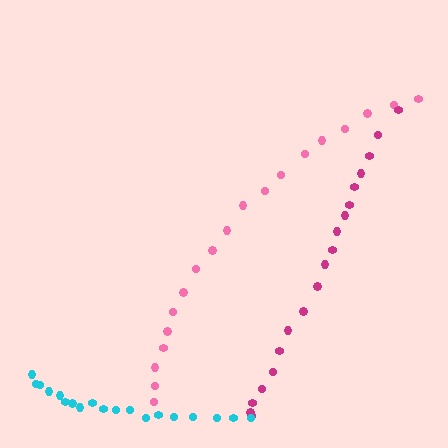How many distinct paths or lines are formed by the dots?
There are 3 distinct paths.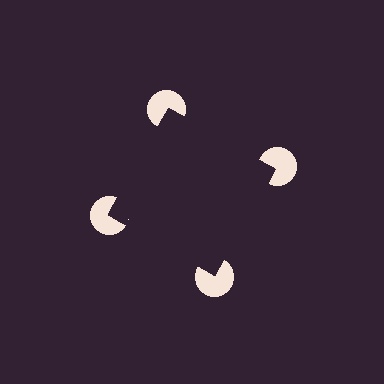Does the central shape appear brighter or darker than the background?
It typically appears slightly darker than the background, even though no actual brightness change is drawn.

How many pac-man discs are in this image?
There are 4 — one at each vertex of the illusory square.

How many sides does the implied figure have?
4 sides.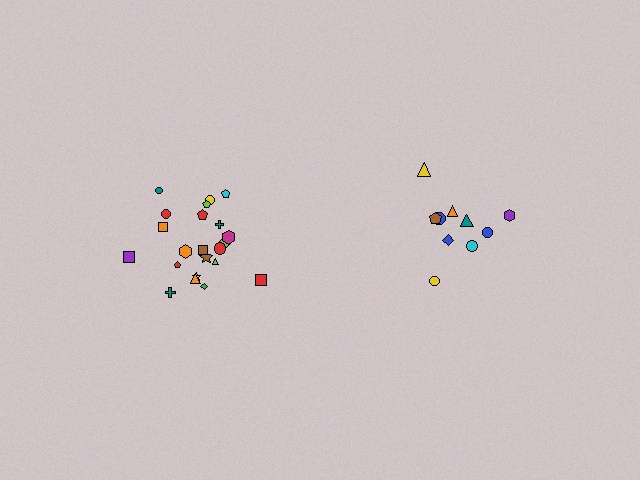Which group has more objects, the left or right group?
The left group.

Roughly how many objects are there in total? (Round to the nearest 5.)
Roughly 30 objects in total.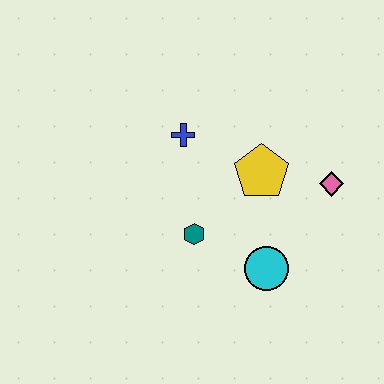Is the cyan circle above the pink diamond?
No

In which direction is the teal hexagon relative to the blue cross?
The teal hexagon is below the blue cross.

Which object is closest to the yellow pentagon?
The pink diamond is closest to the yellow pentagon.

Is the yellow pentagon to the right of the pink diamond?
No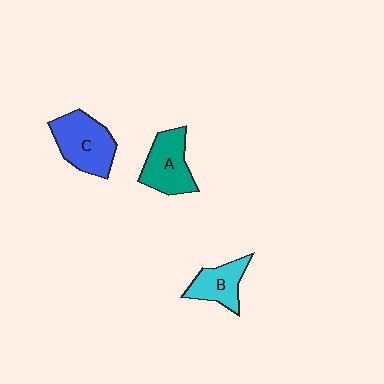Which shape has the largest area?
Shape C (blue).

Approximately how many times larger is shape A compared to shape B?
Approximately 1.3 times.